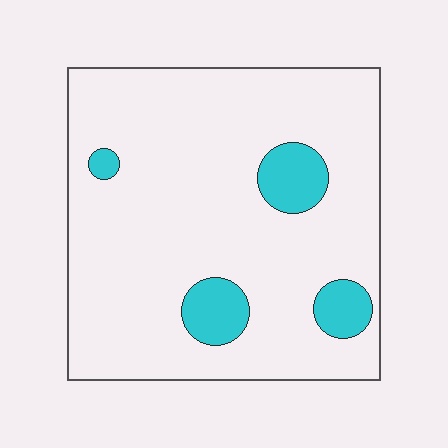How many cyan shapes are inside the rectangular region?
4.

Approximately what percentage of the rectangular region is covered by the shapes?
Approximately 10%.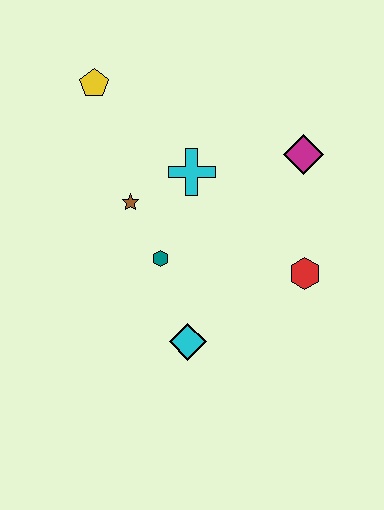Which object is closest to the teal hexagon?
The brown star is closest to the teal hexagon.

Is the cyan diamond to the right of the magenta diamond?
No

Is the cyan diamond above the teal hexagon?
No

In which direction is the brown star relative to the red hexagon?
The brown star is to the left of the red hexagon.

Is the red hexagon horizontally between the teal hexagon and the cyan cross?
No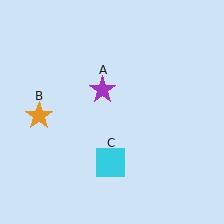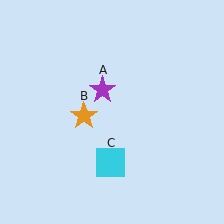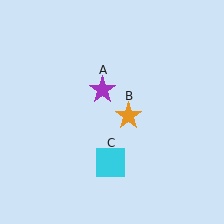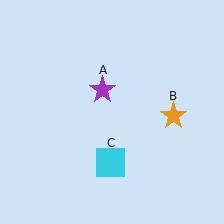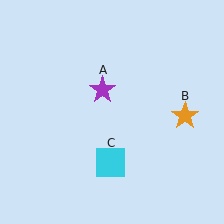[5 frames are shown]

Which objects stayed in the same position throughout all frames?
Purple star (object A) and cyan square (object C) remained stationary.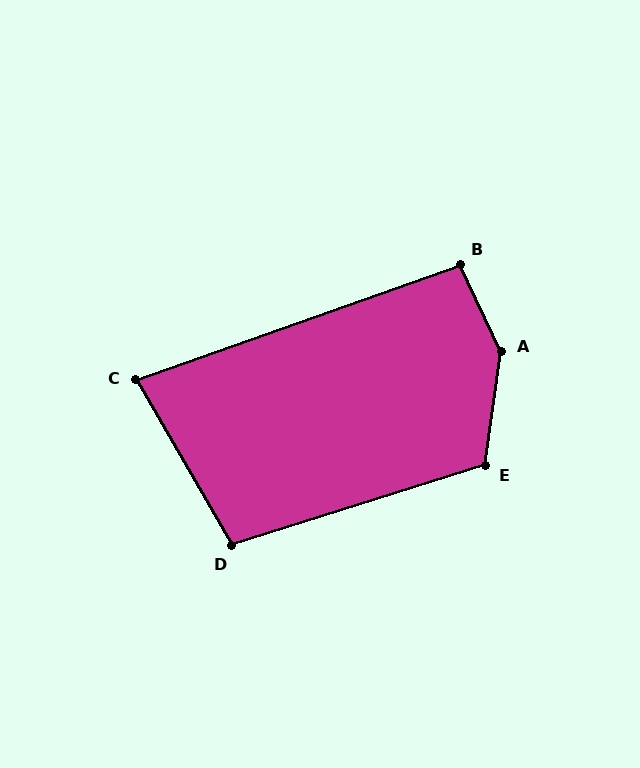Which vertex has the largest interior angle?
A, at approximately 147 degrees.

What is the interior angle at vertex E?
Approximately 115 degrees (obtuse).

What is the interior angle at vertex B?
Approximately 96 degrees (obtuse).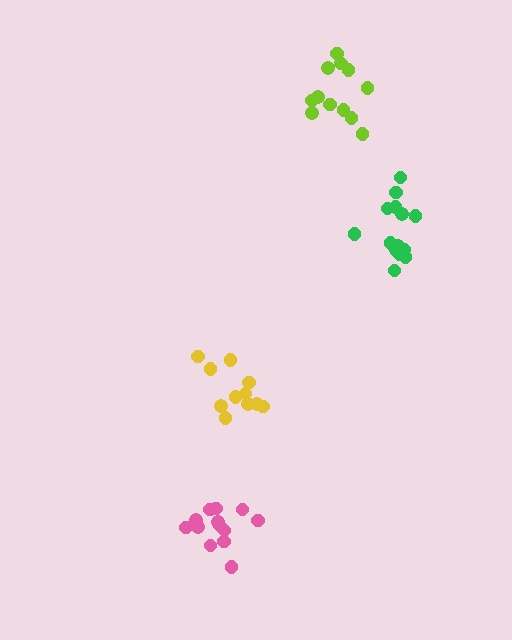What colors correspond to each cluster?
The clusters are colored: green, pink, yellow, lime.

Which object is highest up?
The lime cluster is topmost.